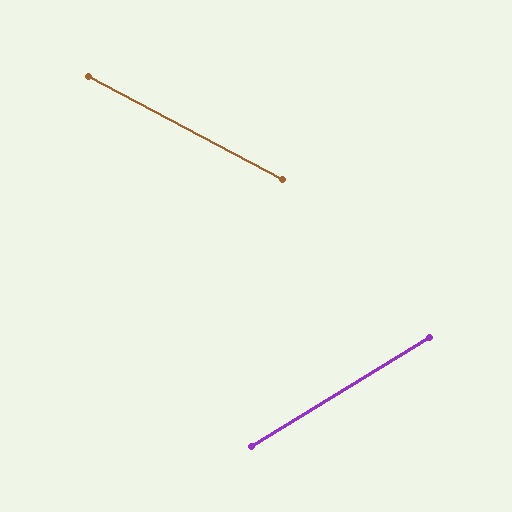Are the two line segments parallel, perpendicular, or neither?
Neither parallel nor perpendicular — they differ by about 59°.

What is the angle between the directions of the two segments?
Approximately 59 degrees.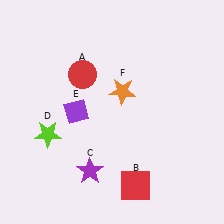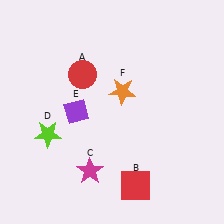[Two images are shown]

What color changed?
The star (C) changed from purple in Image 1 to magenta in Image 2.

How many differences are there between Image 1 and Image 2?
There is 1 difference between the two images.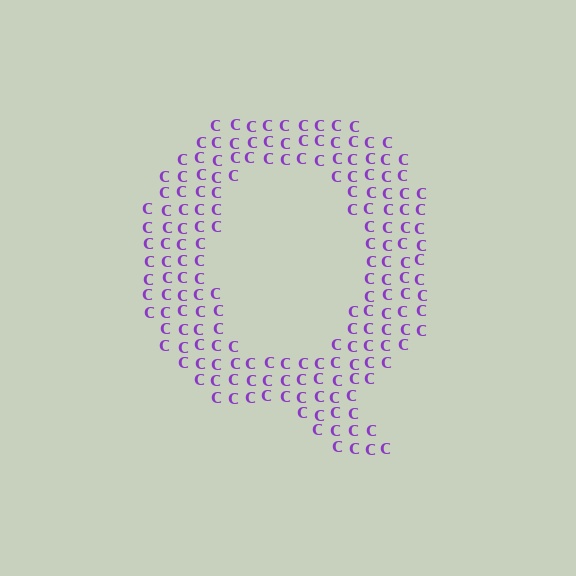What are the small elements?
The small elements are letter C's.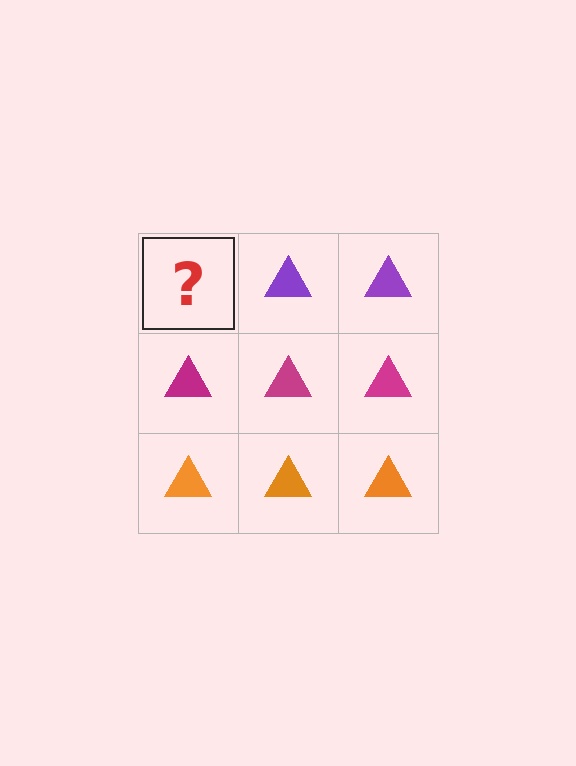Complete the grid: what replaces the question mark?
The question mark should be replaced with a purple triangle.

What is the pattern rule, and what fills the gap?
The rule is that each row has a consistent color. The gap should be filled with a purple triangle.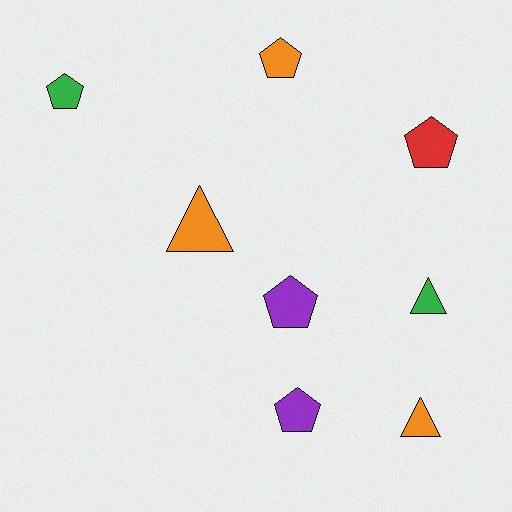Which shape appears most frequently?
Pentagon, with 5 objects.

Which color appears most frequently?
Orange, with 3 objects.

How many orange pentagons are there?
There is 1 orange pentagon.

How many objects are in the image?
There are 8 objects.